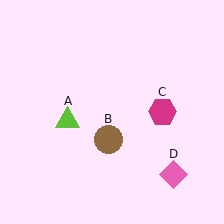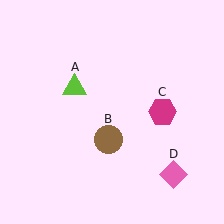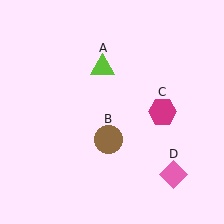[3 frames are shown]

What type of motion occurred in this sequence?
The lime triangle (object A) rotated clockwise around the center of the scene.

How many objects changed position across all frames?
1 object changed position: lime triangle (object A).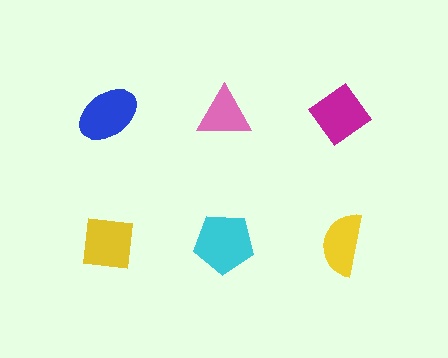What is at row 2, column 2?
A cyan pentagon.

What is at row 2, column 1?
A yellow square.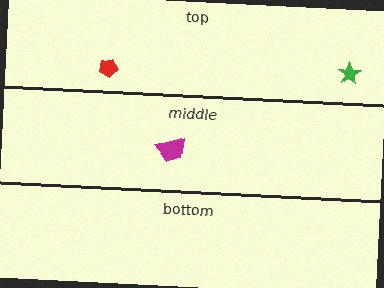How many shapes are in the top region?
2.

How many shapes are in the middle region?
1.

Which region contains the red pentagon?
The top region.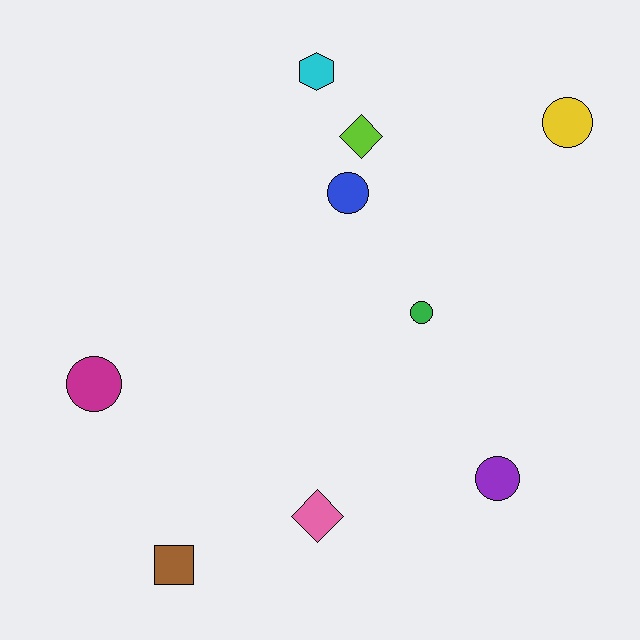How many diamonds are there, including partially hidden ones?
There are 2 diamonds.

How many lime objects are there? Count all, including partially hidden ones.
There is 1 lime object.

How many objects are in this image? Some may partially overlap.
There are 9 objects.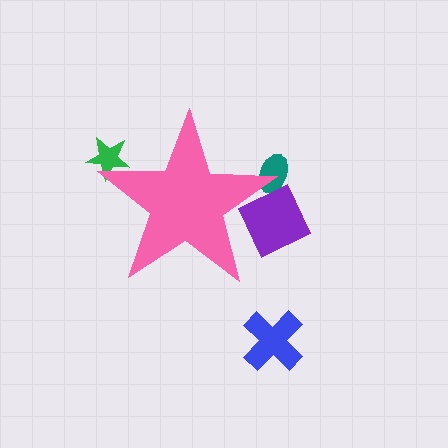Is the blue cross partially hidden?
No, the blue cross is fully visible.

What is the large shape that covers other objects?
A pink star.